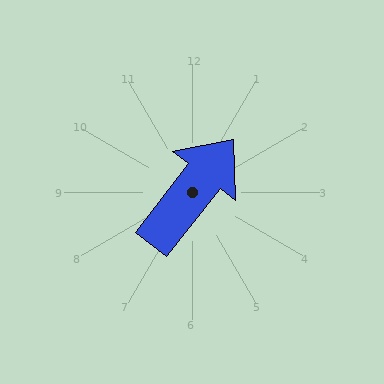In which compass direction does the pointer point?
Northeast.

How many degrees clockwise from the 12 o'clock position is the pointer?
Approximately 38 degrees.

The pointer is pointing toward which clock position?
Roughly 1 o'clock.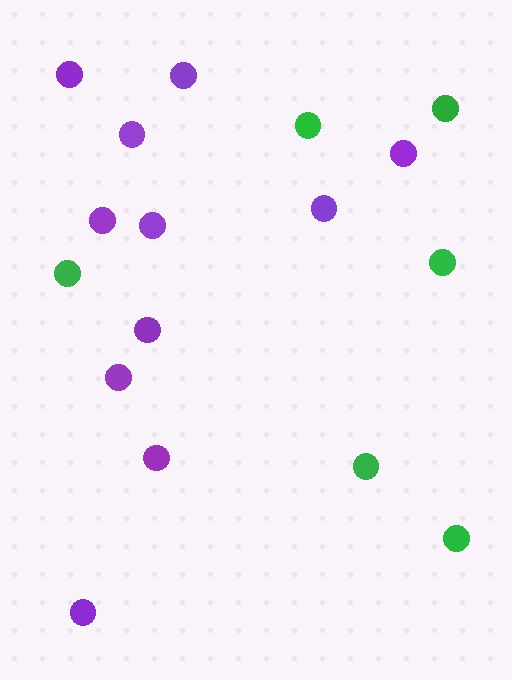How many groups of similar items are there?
There are 2 groups: one group of green circles (6) and one group of purple circles (11).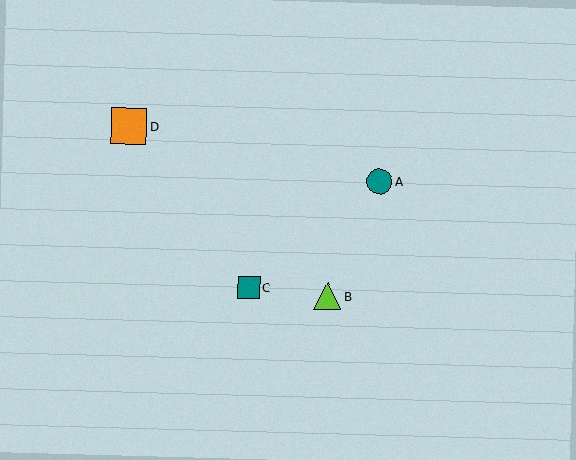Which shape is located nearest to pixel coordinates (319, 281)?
The lime triangle (labeled B) at (327, 296) is nearest to that location.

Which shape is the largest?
The orange square (labeled D) is the largest.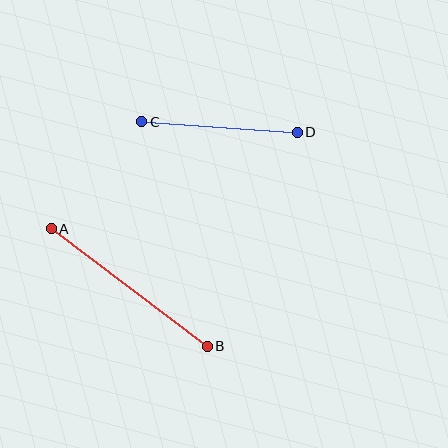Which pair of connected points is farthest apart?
Points A and B are farthest apart.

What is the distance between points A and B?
The distance is approximately 195 pixels.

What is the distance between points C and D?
The distance is approximately 156 pixels.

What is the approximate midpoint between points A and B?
The midpoint is at approximately (129, 287) pixels.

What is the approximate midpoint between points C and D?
The midpoint is at approximately (219, 127) pixels.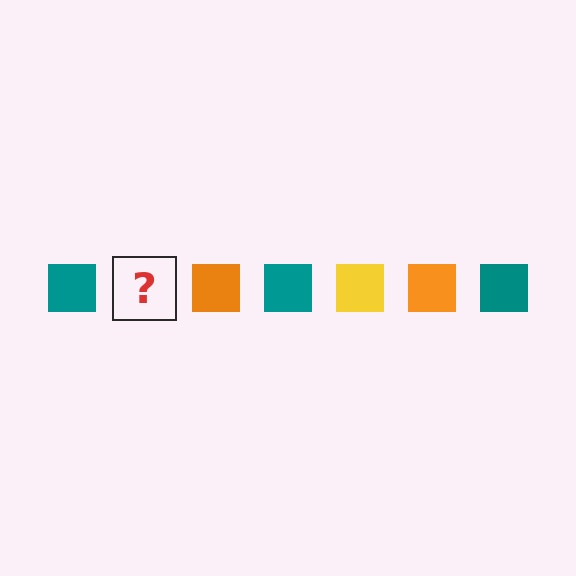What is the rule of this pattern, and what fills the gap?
The rule is that the pattern cycles through teal, yellow, orange squares. The gap should be filled with a yellow square.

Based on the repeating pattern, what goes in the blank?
The blank should be a yellow square.